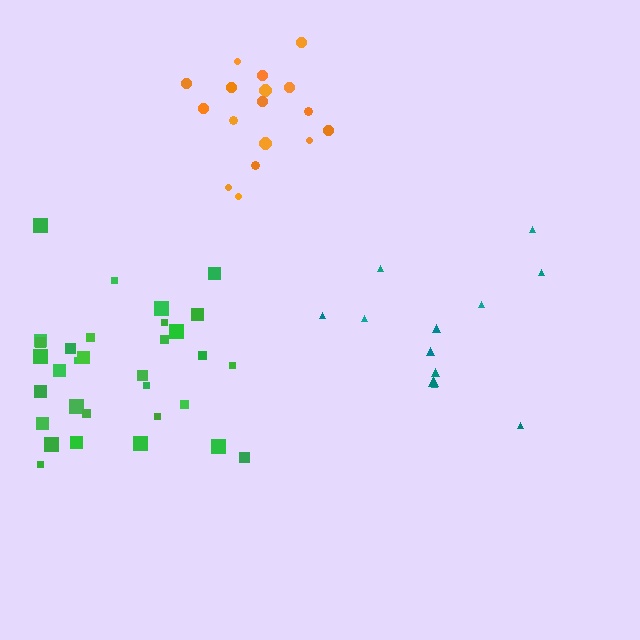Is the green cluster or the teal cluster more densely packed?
Green.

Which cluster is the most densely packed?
Orange.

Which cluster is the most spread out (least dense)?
Teal.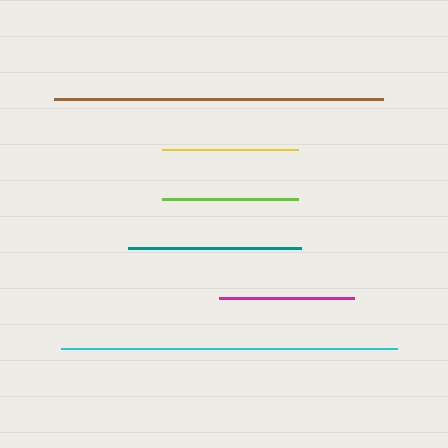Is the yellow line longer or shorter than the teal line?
The teal line is longer than the yellow line.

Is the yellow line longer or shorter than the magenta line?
The yellow line is longer than the magenta line.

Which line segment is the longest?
The cyan line is the longest at approximately 336 pixels.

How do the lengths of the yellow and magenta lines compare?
The yellow and magenta lines are approximately the same length.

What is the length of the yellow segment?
The yellow segment is approximately 136 pixels long.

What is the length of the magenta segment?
The magenta segment is approximately 135 pixels long.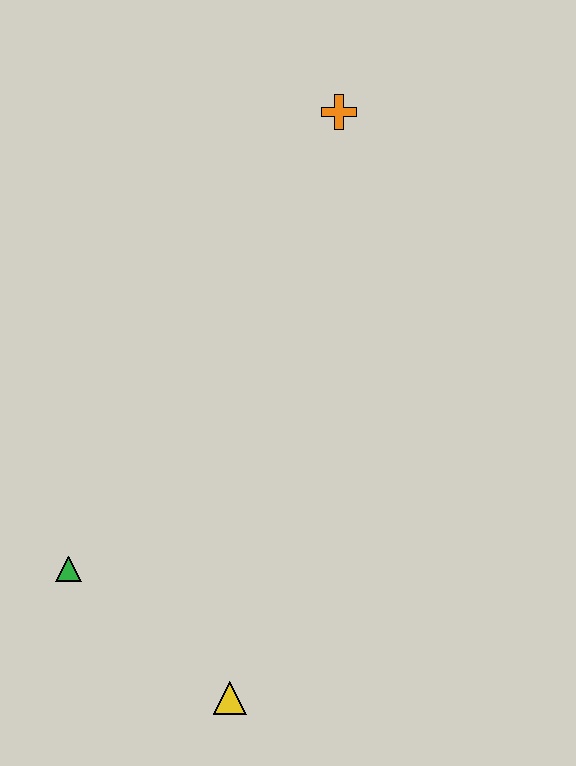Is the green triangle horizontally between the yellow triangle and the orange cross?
No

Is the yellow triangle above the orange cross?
No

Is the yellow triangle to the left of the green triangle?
No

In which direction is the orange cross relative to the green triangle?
The orange cross is above the green triangle.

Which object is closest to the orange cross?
The green triangle is closest to the orange cross.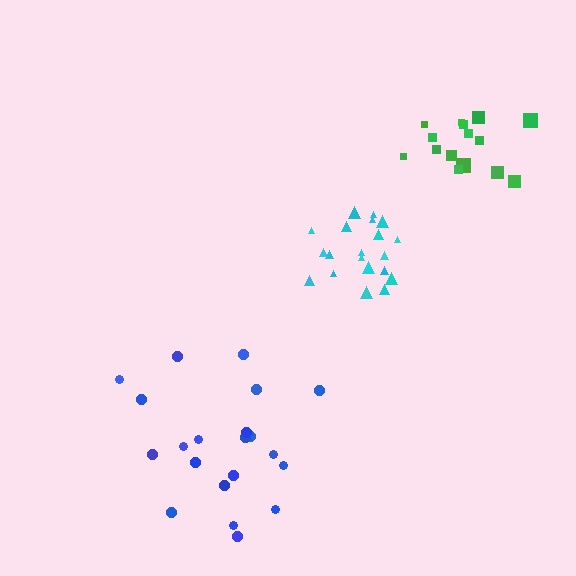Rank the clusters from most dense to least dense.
green, cyan, blue.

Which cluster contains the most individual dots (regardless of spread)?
Blue (21).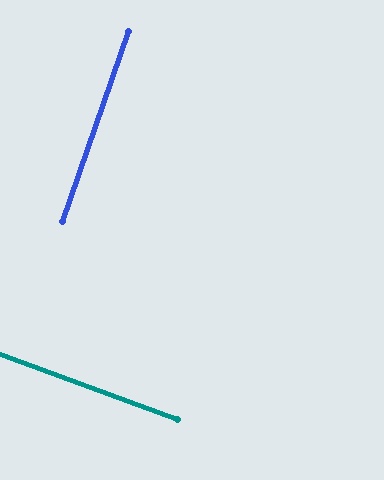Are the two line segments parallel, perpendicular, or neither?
Perpendicular — they meet at approximately 89°.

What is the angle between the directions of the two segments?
Approximately 89 degrees.